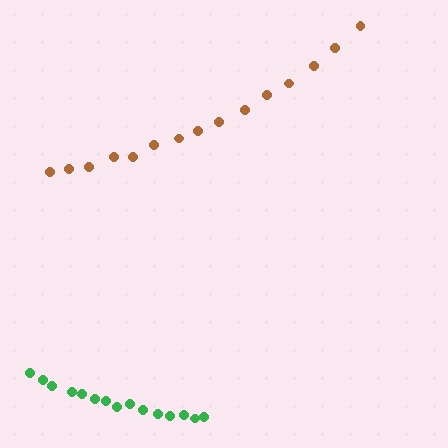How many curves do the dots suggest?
There are 2 distinct paths.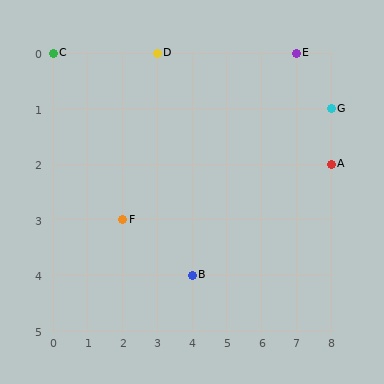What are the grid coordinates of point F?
Point F is at grid coordinates (2, 3).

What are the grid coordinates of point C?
Point C is at grid coordinates (0, 0).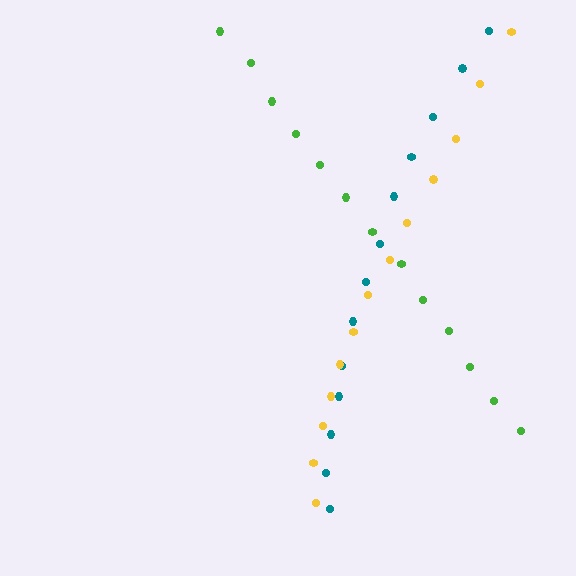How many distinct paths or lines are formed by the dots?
There are 3 distinct paths.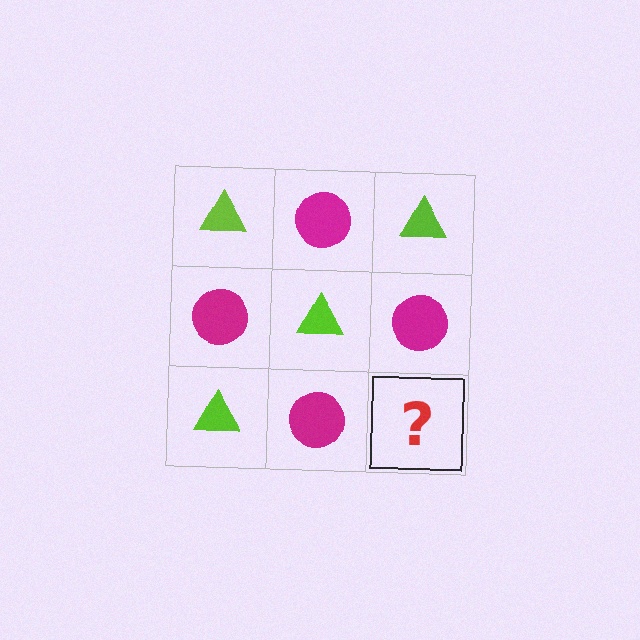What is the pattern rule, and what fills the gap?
The rule is that it alternates lime triangle and magenta circle in a checkerboard pattern. The gap should be filled with a lime triangle.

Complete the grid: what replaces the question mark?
The question mark should be replaced with a lime triangle.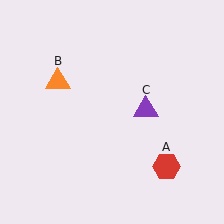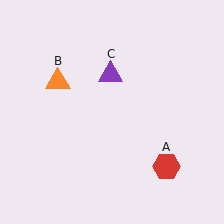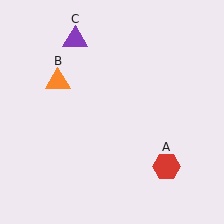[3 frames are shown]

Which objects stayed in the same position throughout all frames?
Red hexagon (object A) and orange triangle (object B) remained stationary.